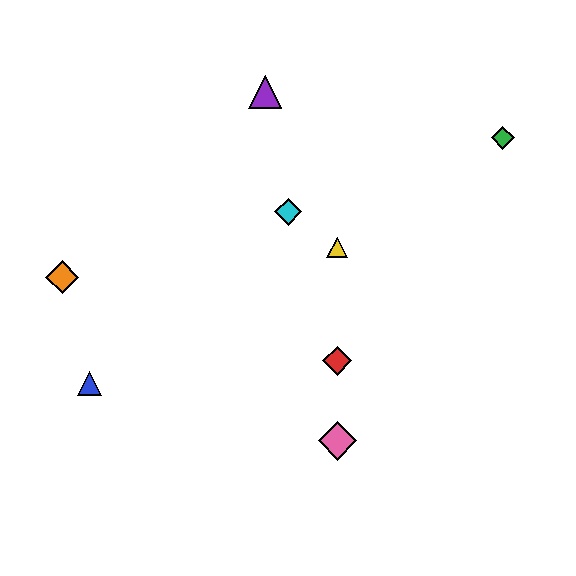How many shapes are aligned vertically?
3 shapes (the red diamond, the yellow triangle, the pink diamond) are aligned vertically.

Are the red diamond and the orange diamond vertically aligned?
No, the red diamond is at x≈337 and the orange diamond is at x≈62.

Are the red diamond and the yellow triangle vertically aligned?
Yes, both are at x≈337.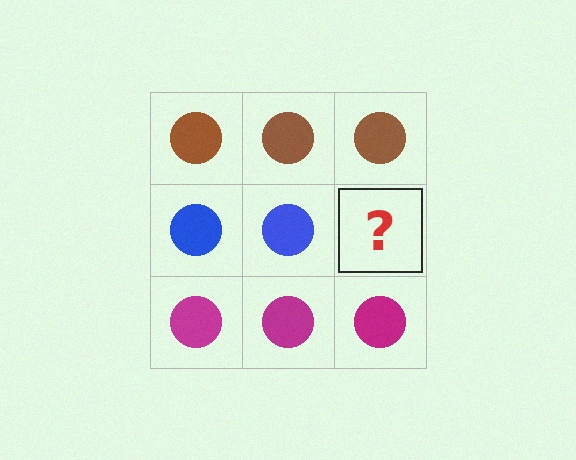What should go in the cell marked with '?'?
The missing cell should contain a blue circle.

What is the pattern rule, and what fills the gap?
The rule is that each row has a consistent color. The gap should be filled with a blue circle.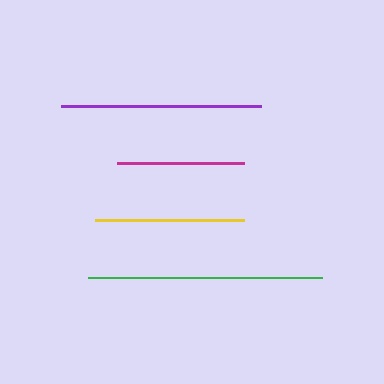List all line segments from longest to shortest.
From longest to shortest: green, purple, yellow, magenta.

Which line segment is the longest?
The green line is the longest at approximately 233 pixels.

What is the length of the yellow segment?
The yellow segment is approximately 149 pixels long.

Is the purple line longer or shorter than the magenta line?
The purple line is longer than the magenta line.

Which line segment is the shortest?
The magenta line is the shortest at approximately 127 pixels.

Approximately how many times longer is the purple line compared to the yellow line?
The purple line is approximately 1.3 times the length of the yellow line.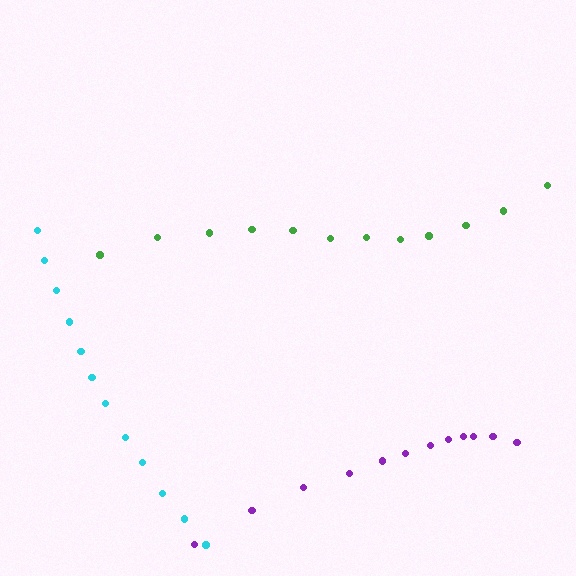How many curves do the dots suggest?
There are 3 distinct paths.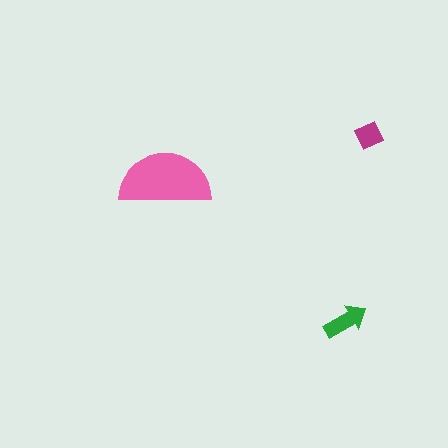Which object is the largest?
The pink semicircle.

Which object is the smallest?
The magenta diamond.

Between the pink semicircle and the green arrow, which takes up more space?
The pink semicircle.